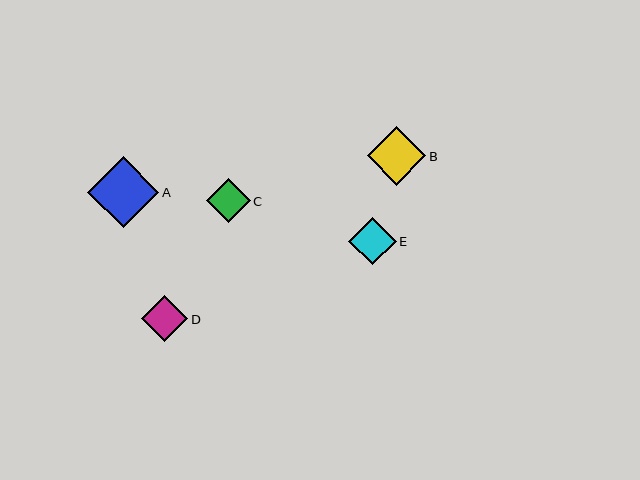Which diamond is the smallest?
Diamond C is the smallest with a size of approximately 44 pixels.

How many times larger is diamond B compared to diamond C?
Diamond B is approximately 1.3 times the size of diamond C.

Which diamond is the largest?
Diamond A is the largest with a size of approximately 71 pixels.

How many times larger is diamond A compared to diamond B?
Diamond A is approximately 1.2 times the size of diamond B.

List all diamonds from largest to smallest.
From largest to smallest: A, B, E, D, C.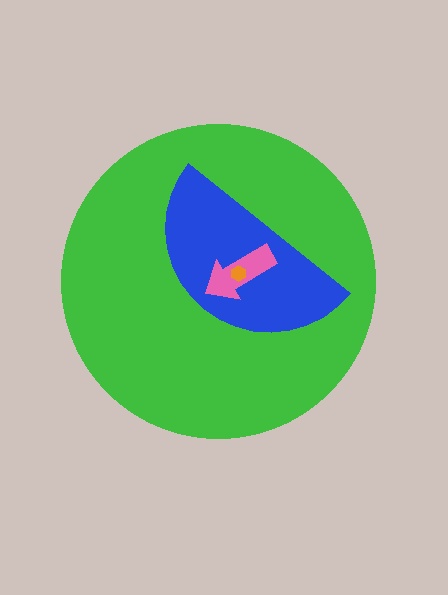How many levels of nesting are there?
4.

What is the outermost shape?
The green circle.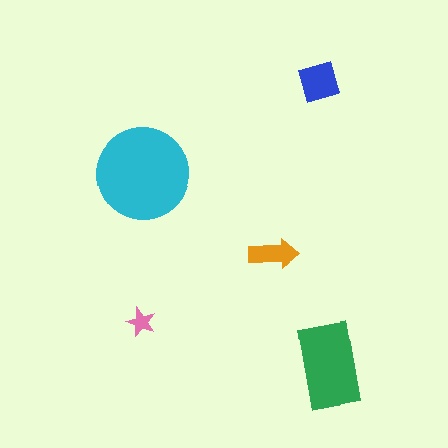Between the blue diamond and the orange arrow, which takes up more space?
The blue diamond.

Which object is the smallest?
The pink star.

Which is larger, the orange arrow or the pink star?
The orange arrow.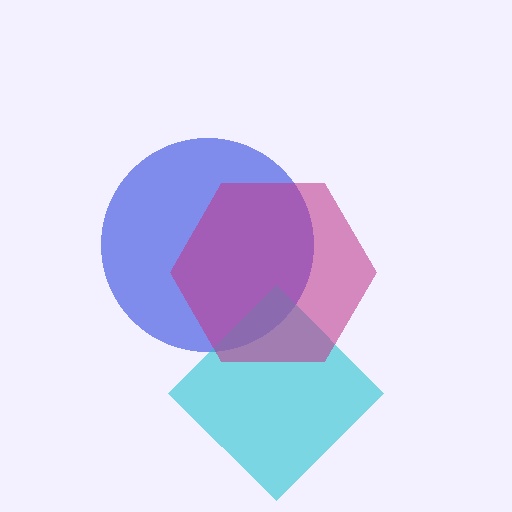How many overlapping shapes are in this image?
There are 3 overlapping shapes in the image.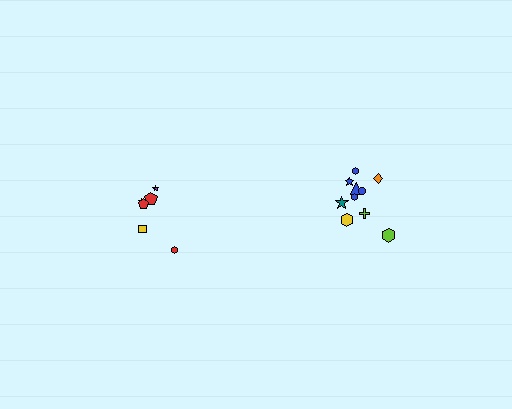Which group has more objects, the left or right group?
The right group.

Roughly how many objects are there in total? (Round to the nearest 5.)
Roughly 15 objects in total.